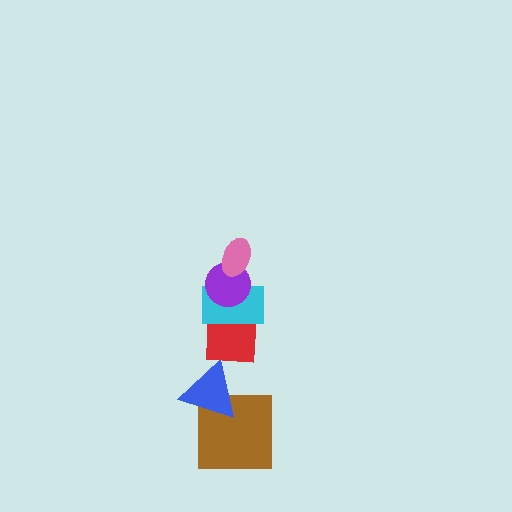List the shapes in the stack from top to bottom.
From top to bottom: the pink ellipse, the purple circle, the cyan rectangle, the red square, the blue triangle, the brown square.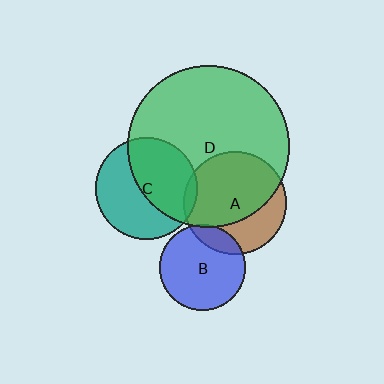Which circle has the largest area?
Circle D (green).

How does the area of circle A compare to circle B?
Approximately 1.4 times.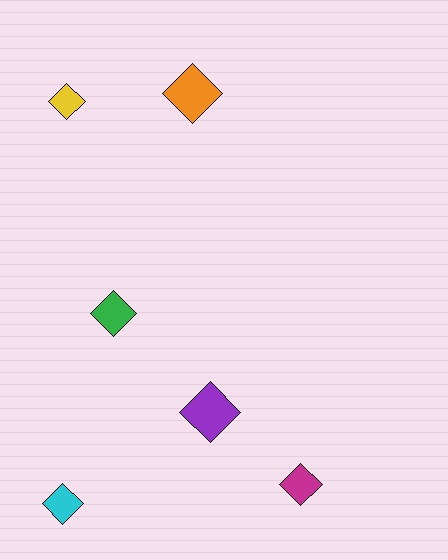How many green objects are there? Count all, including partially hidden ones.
There is 1 green object.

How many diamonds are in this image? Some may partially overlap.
There are 6 diamonds.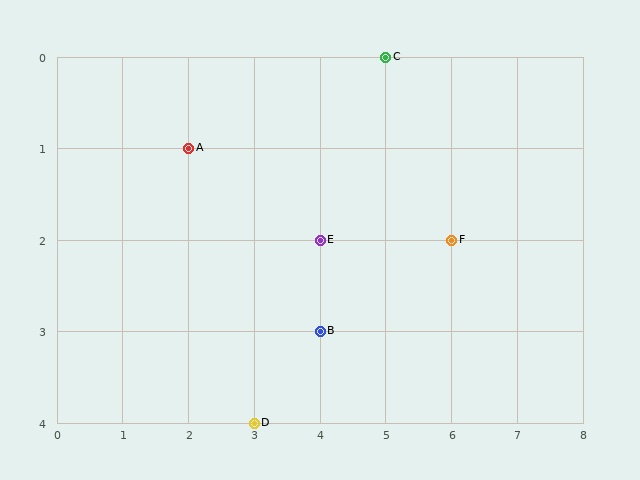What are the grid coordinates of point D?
Point D is at grid coordinates (3, 4).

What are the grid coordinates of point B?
Point B is at grid coordinates (4, 3).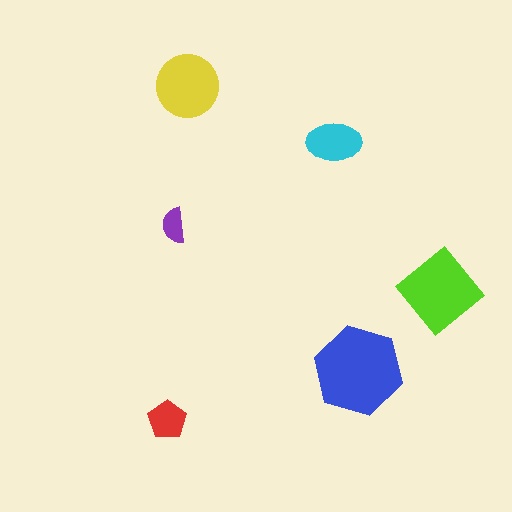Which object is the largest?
The blue hexagon.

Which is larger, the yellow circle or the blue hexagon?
The blue hexagon.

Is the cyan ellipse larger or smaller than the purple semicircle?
Larger.